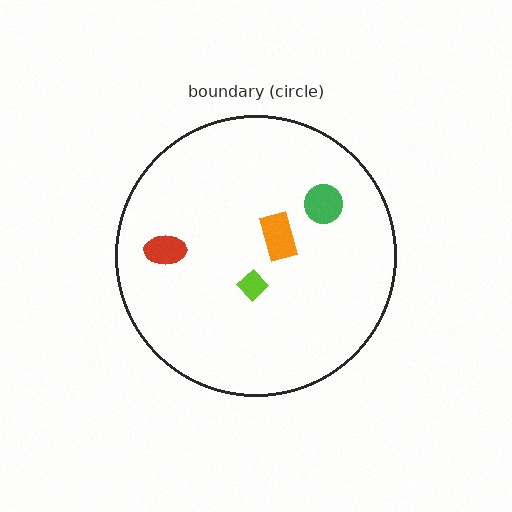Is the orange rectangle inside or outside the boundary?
Inside.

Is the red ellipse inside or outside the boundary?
Inside.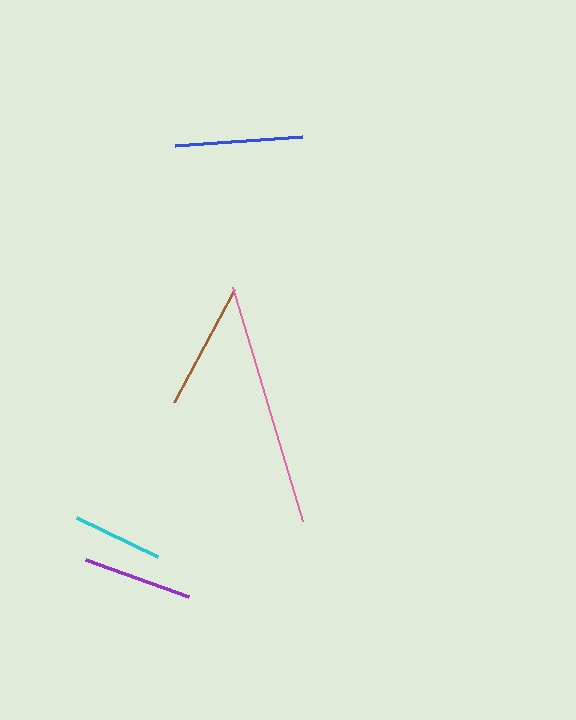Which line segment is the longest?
The pink line is the longest at approximately 244 pixels.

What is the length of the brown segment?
The brown segment is approximately 127 pixels long.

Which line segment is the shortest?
The cyan line is the shortest at approximately 90 pixels.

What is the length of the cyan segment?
The cyan segment is approximately 90 pixels long.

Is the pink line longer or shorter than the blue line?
The pink line is longer than the blue line.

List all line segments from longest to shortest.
From longest to shortest: pink, blue, brown, purple, cyan.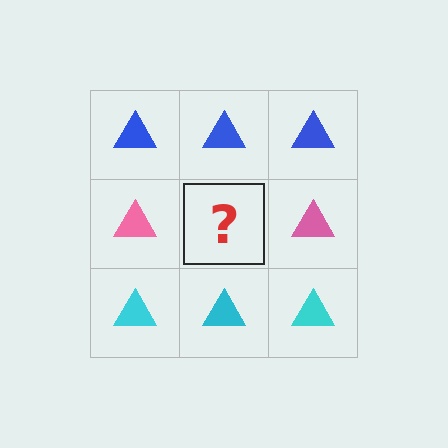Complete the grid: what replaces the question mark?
The question mark should be replaced with a pink triangle.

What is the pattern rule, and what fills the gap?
The rule is that each row has a consistent color. The gap should be filled with a pink triangle.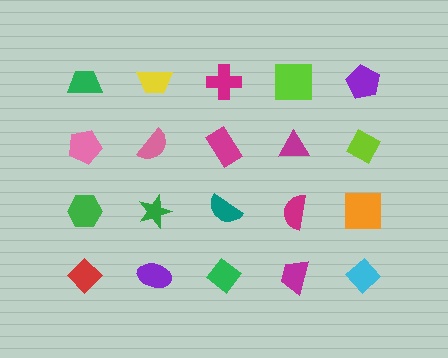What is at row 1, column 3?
A magenta cross.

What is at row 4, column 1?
A red diamond.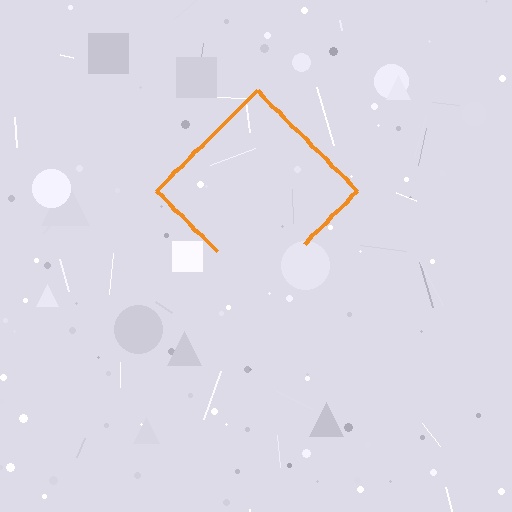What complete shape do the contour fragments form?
The contour fragments form a diamond.